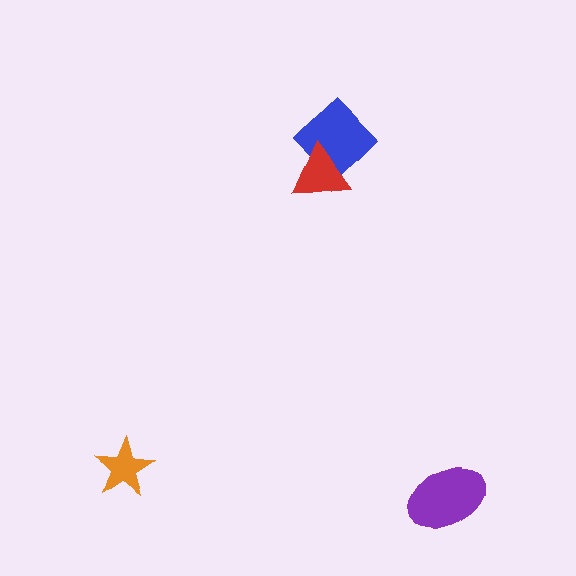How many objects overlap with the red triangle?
1 object overlaps with the red triangle.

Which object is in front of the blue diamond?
The red triangle is in front of the blue diamond.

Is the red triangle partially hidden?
No, no other shape covers it.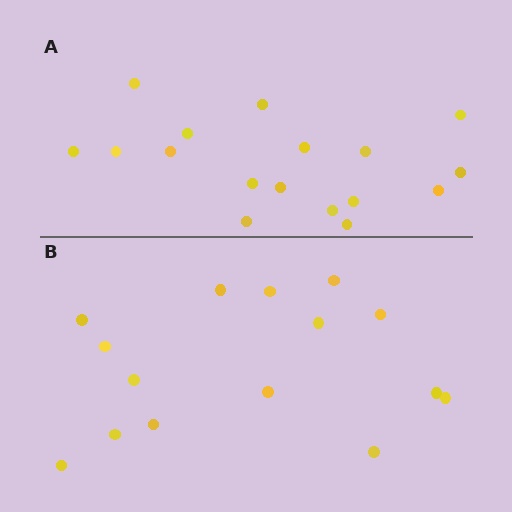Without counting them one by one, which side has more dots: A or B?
Region A (the top region) has more dots.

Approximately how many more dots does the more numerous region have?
Region A has just a few more — roughly 2 or 3 more dots than region B.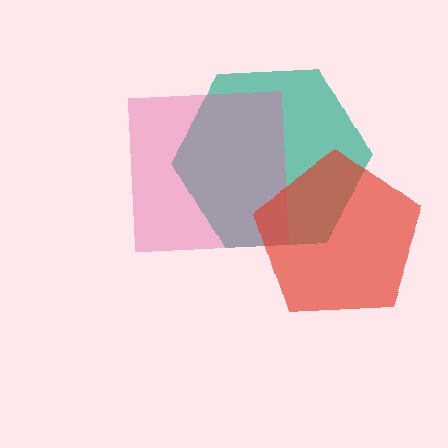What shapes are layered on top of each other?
The layered shapes are: a teal hexagon, a pink square, a red pentagon.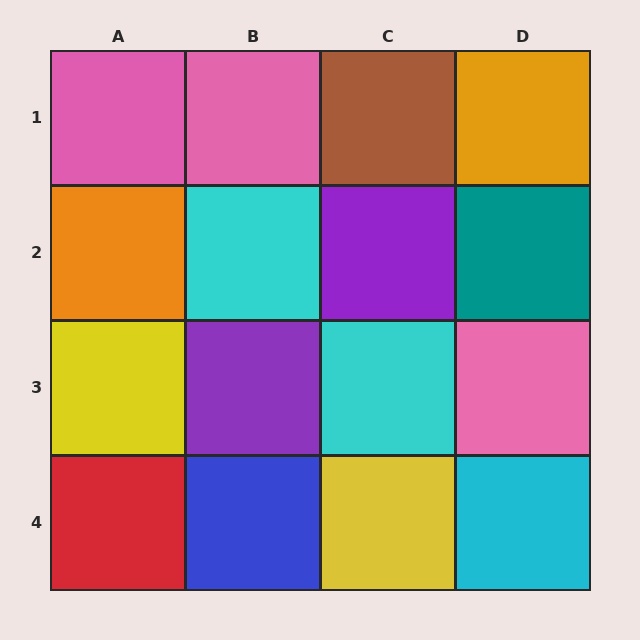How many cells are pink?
3 cells are pink.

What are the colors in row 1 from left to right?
Pink, pink, brown, orange.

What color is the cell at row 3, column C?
Cyan.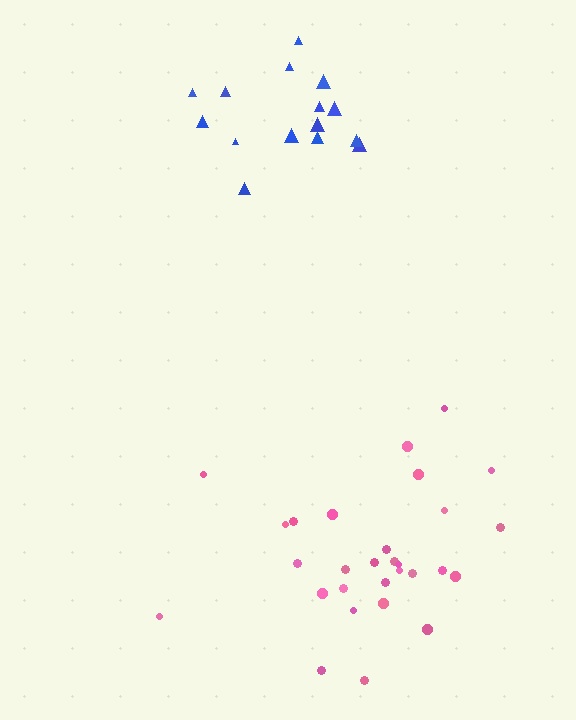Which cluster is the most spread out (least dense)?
Blue.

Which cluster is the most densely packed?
Pink.